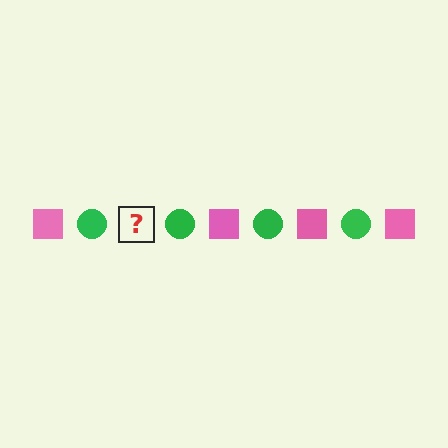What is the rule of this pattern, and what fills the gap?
The rule is that the pattern alternates between pink square and green circle. The gap should be filled with a pink square.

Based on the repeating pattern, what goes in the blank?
The blank should be a pink square.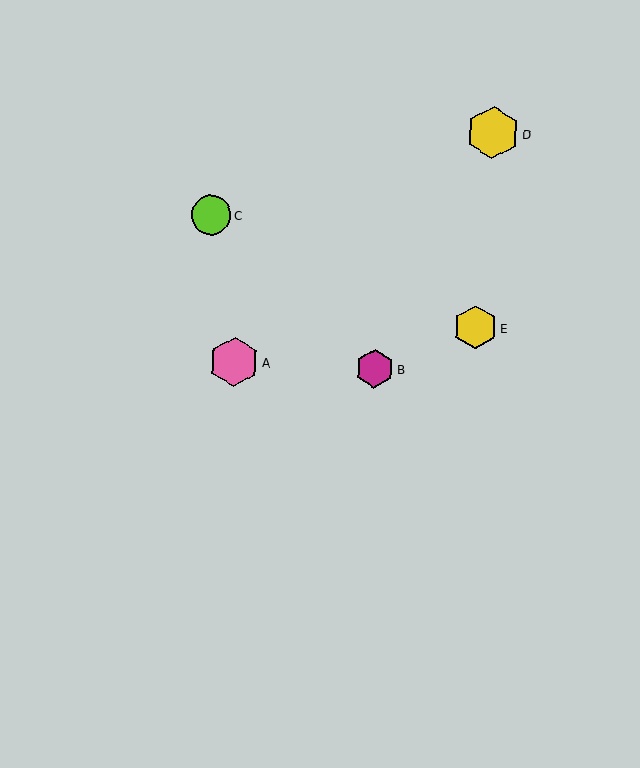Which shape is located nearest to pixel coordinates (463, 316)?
The yellow hexagon (labeled E) at (475, 327) is nearest to that location.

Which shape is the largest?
The yellow hexagon (labeled D) is the largest.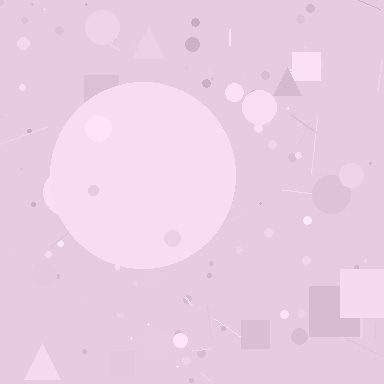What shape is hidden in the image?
A circle is hidden in the image.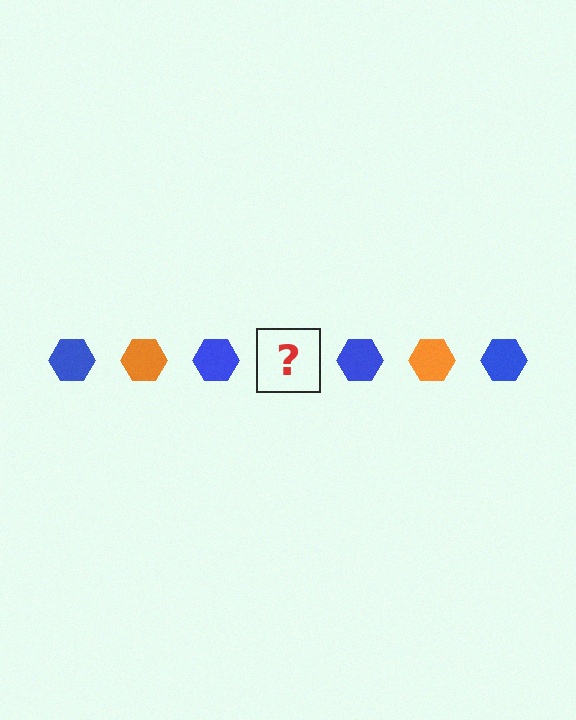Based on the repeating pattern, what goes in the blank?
The blank should be an orange hexagon.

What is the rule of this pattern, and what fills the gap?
The rule is that the pattern cycles through blue, orange hexagons. The gap should be filled with an orange hexagon.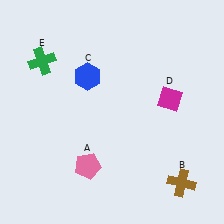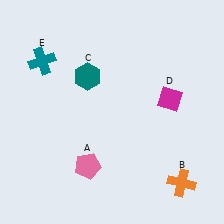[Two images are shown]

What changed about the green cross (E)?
In Image 1, E is green. In Image 2, it changed to teal.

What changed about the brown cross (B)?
In Image 1, B is brown. In Image 2, it changed to orange.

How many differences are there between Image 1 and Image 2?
There are 3 differences between the two images.